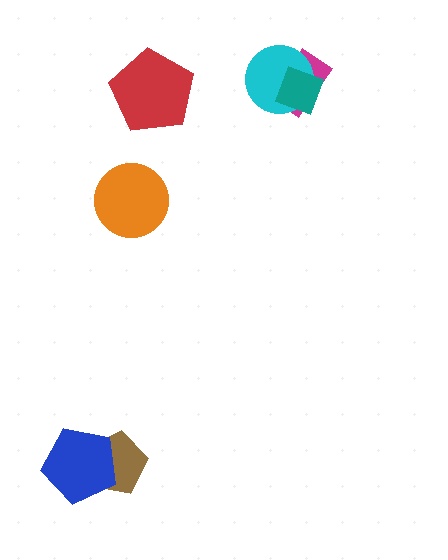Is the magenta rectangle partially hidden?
Yes, it is partially covered by another shape.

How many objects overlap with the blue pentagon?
1 object overlaps with the blue pentagon.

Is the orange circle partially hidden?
No, no other shape covers it.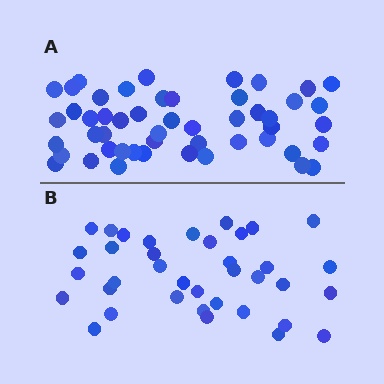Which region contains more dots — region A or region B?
Region A (the top region) has more dots.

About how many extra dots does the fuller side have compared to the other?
Region A has approximately 15 more dots than region B.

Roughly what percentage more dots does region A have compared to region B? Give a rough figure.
About 35% more.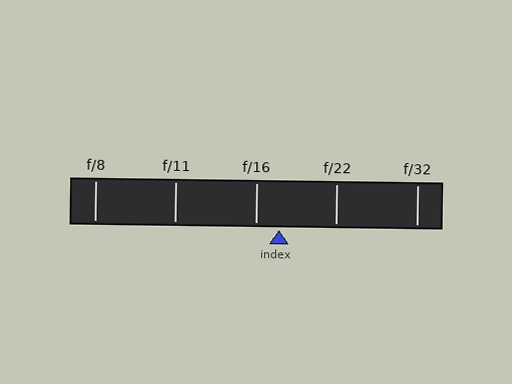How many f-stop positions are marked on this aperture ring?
There are 5 f-stop positions marked.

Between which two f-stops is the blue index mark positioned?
The index mark is between f/16 and f/22.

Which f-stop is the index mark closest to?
The index mark is closest to f/16.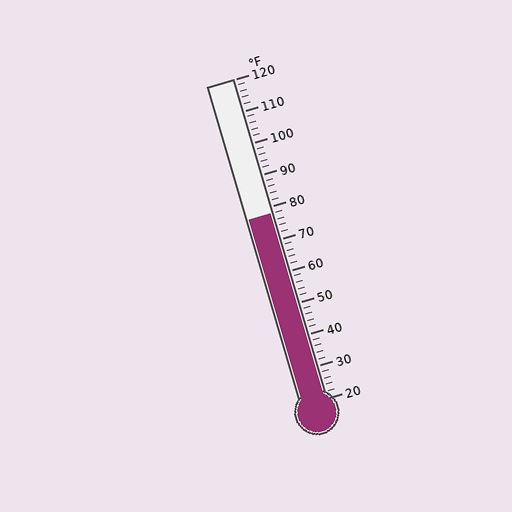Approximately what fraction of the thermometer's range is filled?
The thermometer is filled to approximately 60% of its range.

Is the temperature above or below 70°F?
The temperature is above 70°F.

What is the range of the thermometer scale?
The thermometer scale ranges from 20°F to 120°F.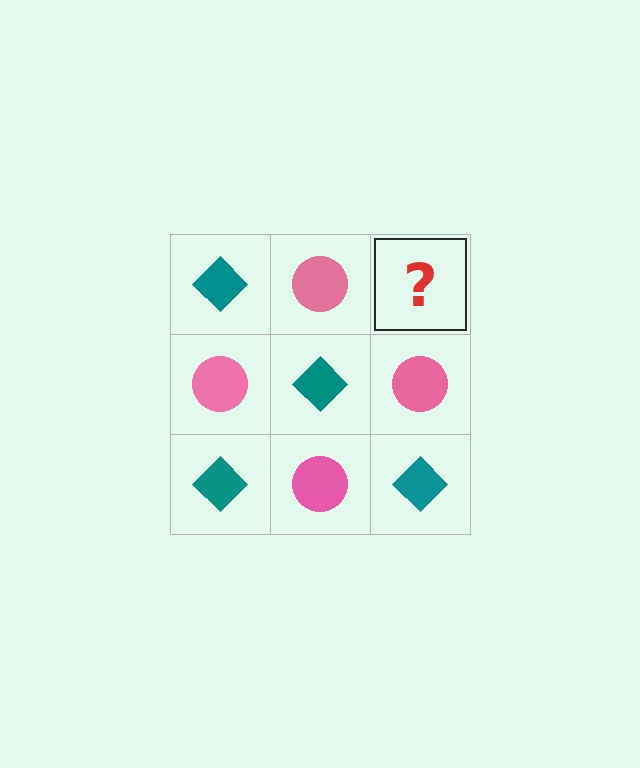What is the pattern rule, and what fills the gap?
The rule is that it alternates teal diamond and pink circle in a checkerboard pattern. The gap should be filled with a teal diamond.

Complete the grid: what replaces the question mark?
The question mark should be replaced with a teal diamond.